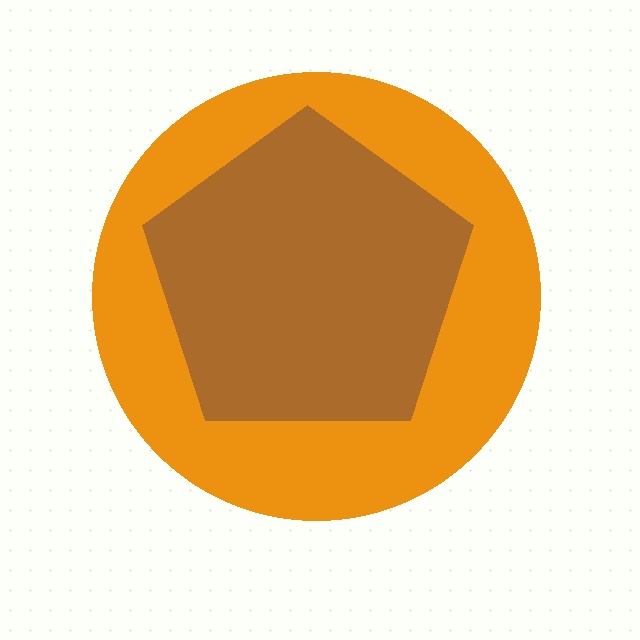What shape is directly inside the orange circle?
The brown pentagon.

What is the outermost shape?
The orange circle.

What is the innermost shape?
The brown pentagon.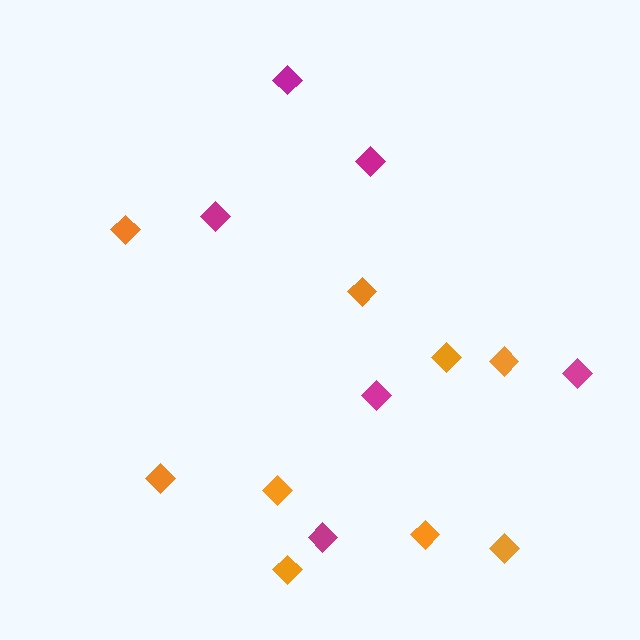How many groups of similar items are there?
There are 2 groups: one group of magenta diamonds (6) and one group of orange diamonds (9).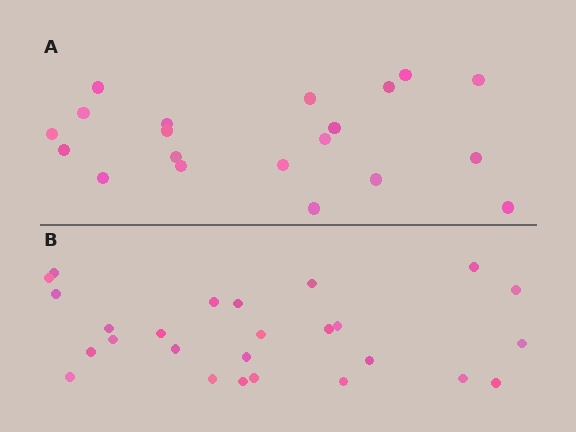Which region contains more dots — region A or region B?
Region B (the bottom region) has more dots.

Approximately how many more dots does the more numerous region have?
Region B has about 6 more dots than region A.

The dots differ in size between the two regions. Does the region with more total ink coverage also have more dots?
No. Region A has more total ink coverage because its dots are larger, but region B actually contains more individual dots. Total area can be misleading — the number of items is what matters here.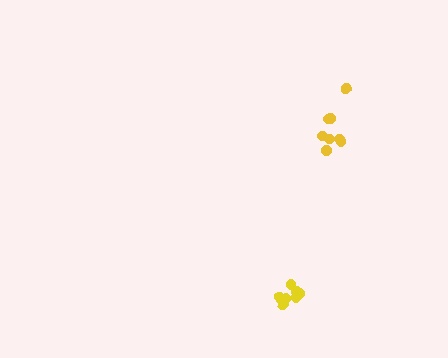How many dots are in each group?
Group 1: 7 dots, Group 2: 8 dots (15 total).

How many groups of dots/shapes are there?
There are 2 groups.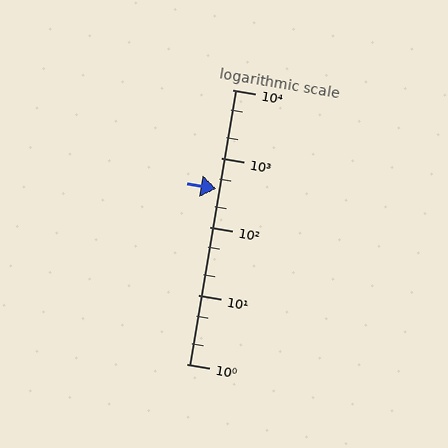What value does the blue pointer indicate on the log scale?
The pointer indicates approximately 360.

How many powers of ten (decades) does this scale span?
The scale spans 4 decades, from 1 to 10000.